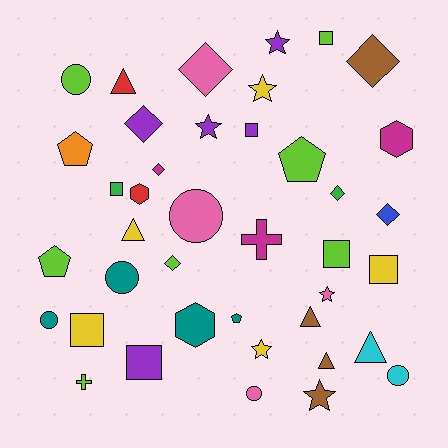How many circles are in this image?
There are 6 circles.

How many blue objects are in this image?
There is 1 blue object.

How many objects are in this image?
There are 40 objects.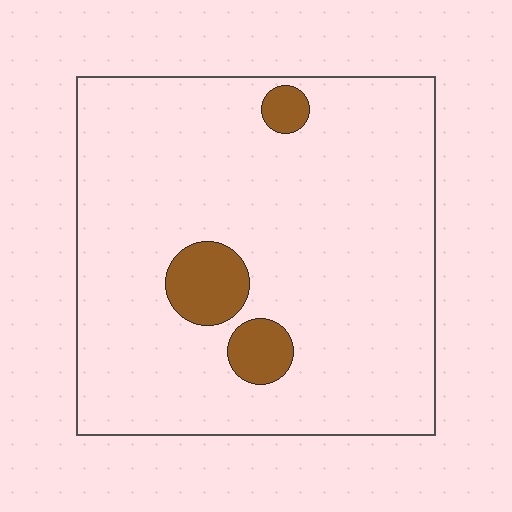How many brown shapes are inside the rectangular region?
3.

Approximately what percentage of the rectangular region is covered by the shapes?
Approximately 10%.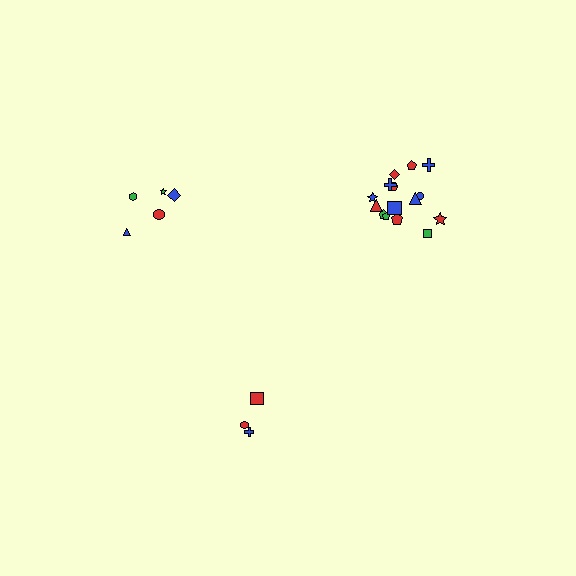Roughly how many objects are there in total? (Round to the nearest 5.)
Roughly 25 objects in total.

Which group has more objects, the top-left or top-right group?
The top-right group.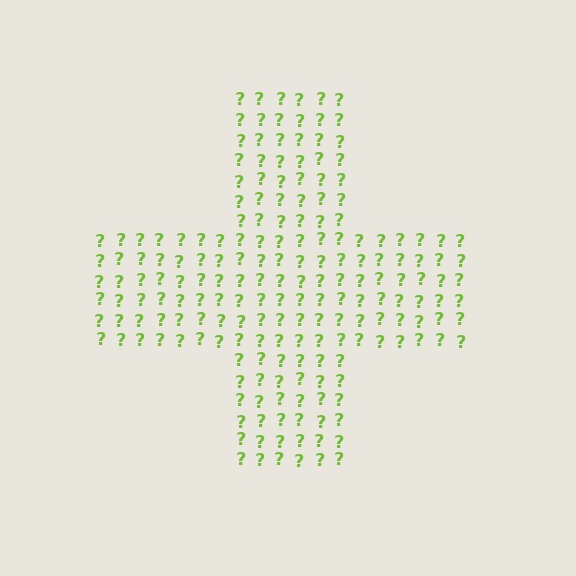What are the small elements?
The small elements are question marks.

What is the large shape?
The large shape is a cross.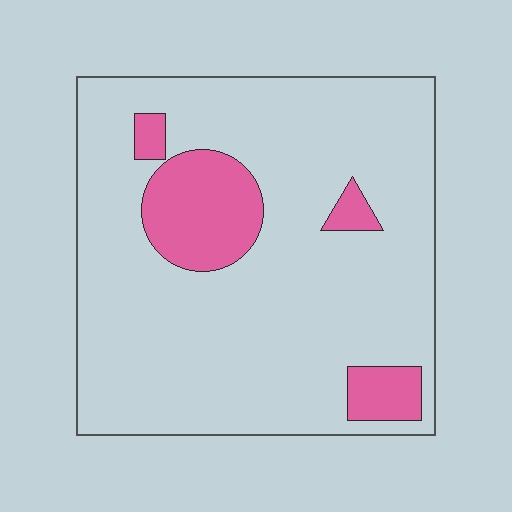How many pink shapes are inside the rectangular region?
4.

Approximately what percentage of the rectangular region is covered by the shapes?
Approximately 15%.